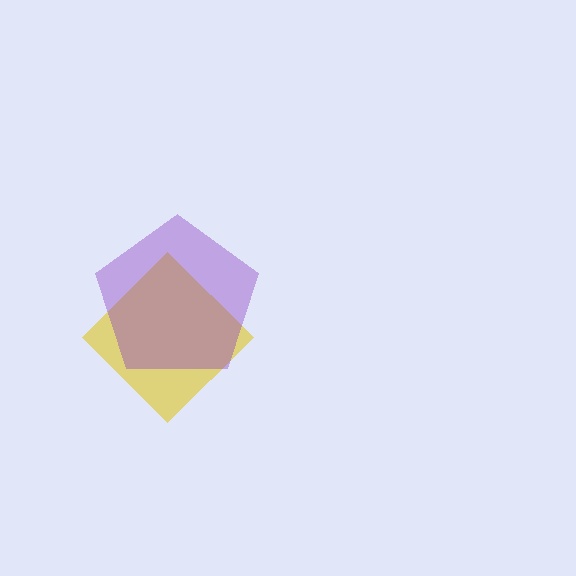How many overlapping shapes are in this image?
There are 2 overlapping shapes in the image.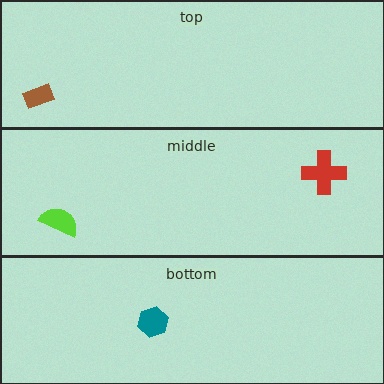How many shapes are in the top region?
1.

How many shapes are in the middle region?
2.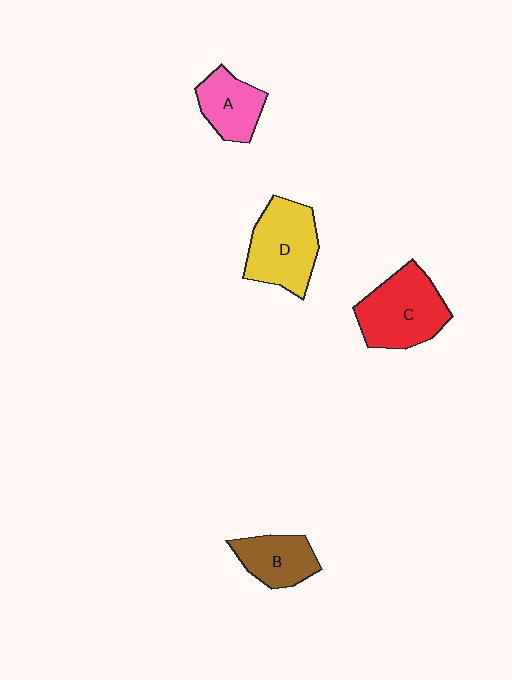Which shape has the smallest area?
Shape B (brown).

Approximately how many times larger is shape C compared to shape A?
Approximately 1.6 times.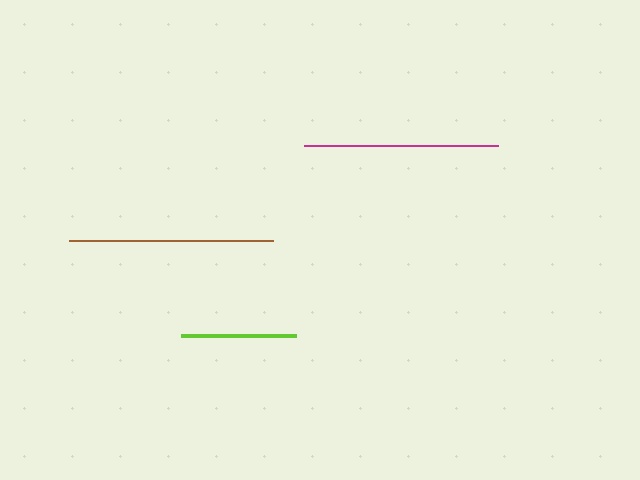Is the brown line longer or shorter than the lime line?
The brown line is longer than the lime line.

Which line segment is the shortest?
The lime line is the shortest at approximately 114 pixels.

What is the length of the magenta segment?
The magenta segment is approximately 194 pixels long.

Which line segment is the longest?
The brown line is the longest at approximately 205 pixels.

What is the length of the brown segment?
The brown segment is approximately 205 pixels long.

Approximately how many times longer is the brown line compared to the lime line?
The brown line is approximately 1.8 times the length of the lime line.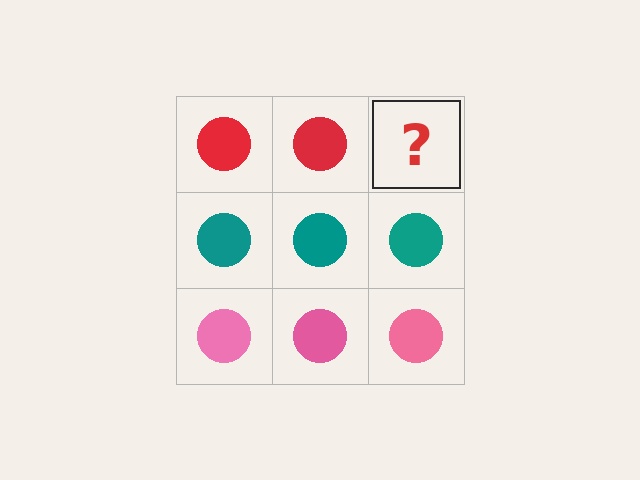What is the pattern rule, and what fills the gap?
The rule is that each row has a consistent color. The gap should be filled with a red circle.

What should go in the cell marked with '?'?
The missing cell should contain a red circle.